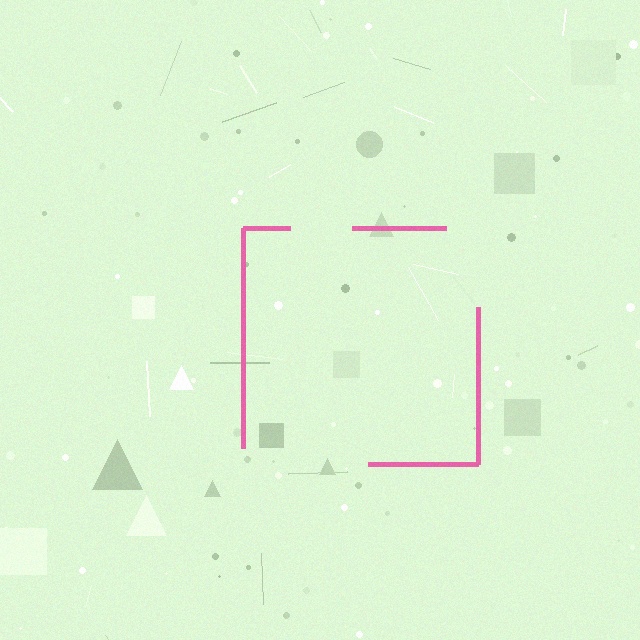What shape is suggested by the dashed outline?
The dashed outline suggests a square.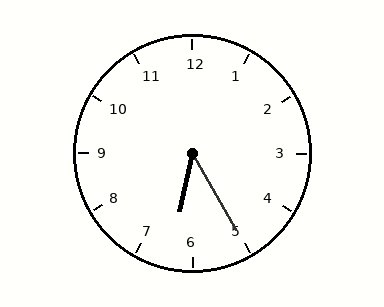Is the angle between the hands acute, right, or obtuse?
It is acute.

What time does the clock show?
6:25.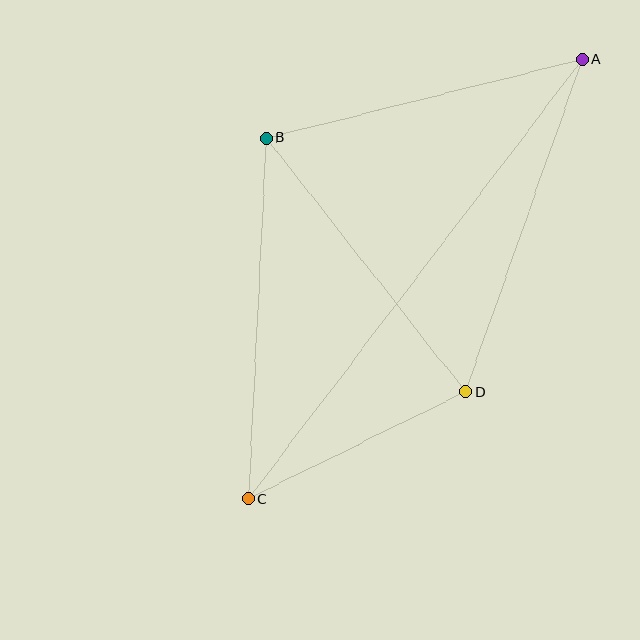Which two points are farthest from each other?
Points A and C are farthest from each other.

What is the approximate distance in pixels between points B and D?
The distance between B and D is approximately 323 pixels.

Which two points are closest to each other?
Points C and D are closest to each other.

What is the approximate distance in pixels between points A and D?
The distance between A and D is approximately 352 pixels.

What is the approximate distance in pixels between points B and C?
The distance between B and C is approximately 361 pixels.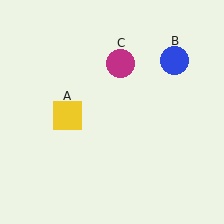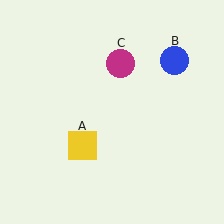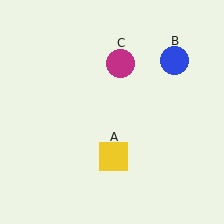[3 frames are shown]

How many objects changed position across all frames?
1 object changed position: yellow square (object A).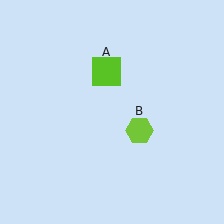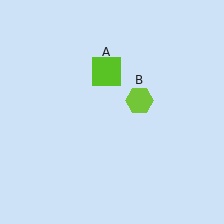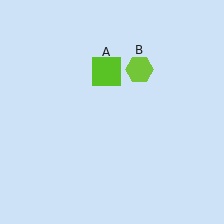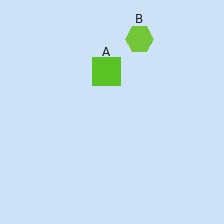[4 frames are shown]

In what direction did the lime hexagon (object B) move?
The lime hexagon (object B) moved up.